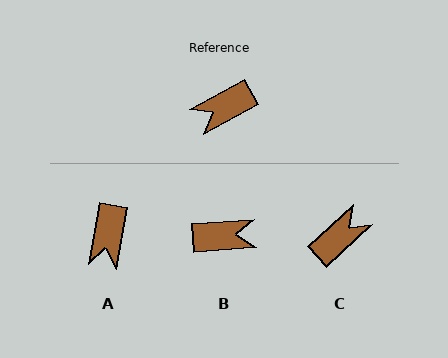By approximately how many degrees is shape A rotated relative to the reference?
Approximately 52 degrees counter-clockwise.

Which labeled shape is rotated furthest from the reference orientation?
C, about 166 degrees away.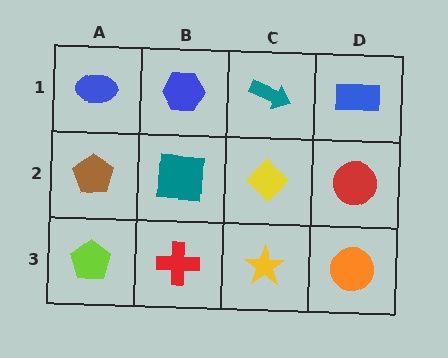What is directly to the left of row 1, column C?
A blue hexagon.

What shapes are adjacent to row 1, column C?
A yellow diamond (row 2, column C), a blue hexagon (row 1, column B), a blue rectangle (row 1, column D).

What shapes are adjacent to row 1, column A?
A brown pentagon (row 2, column A), a blue hexagon (row 1, column B).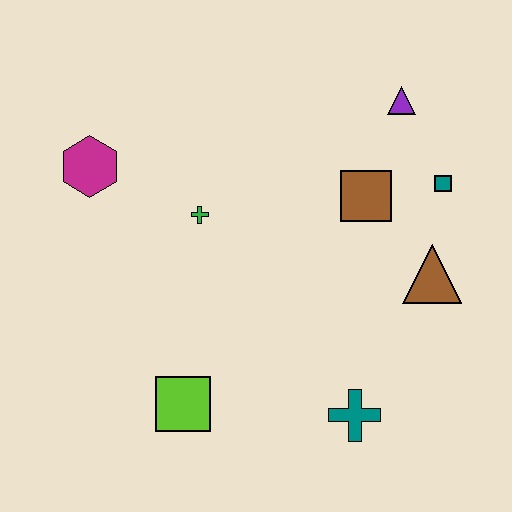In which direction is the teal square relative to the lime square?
The teal square is to the right of the lime square.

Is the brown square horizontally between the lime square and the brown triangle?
Yes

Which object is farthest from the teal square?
The magenta hexagon is farthest from the teal square.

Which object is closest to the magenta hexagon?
The green cross is closest to the magenta hexagon.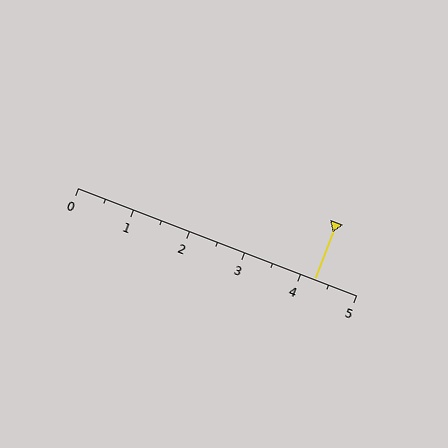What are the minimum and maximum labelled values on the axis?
The axis runs from 0 to 5.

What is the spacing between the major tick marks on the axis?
The major ticks are spaced 1 apart.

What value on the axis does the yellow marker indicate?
The marker indicates approximately 4.2.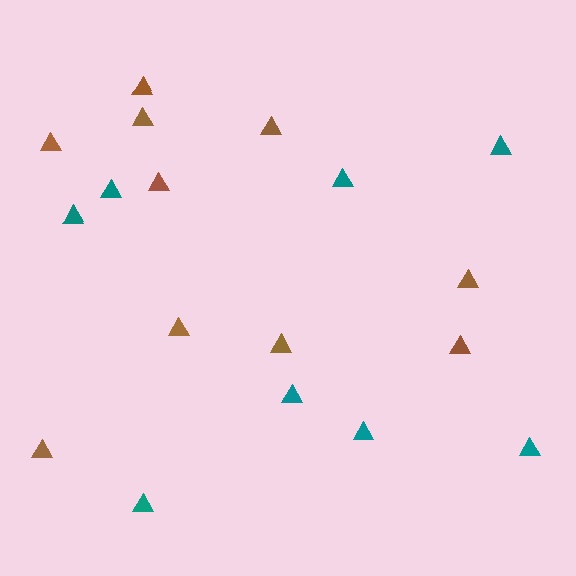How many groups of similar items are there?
There are 2 groups: one group of teal triangles (8) and one group of brown triangles (10).